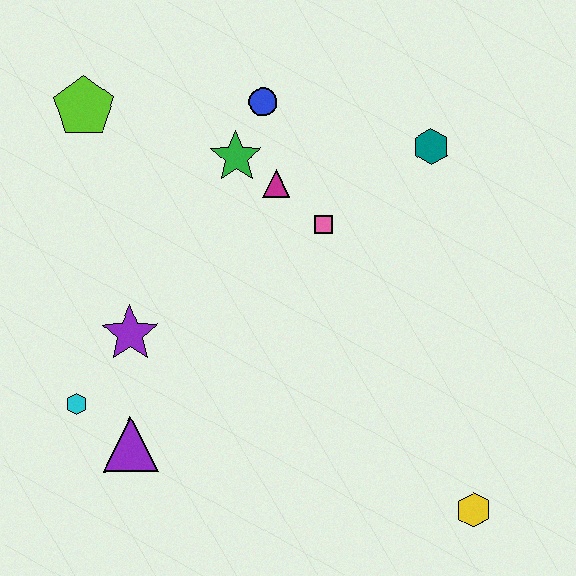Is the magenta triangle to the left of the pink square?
Yes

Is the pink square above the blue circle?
No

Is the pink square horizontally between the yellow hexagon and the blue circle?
Yes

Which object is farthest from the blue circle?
The yellow hexagon is farthest from the blue circle.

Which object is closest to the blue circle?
The green star is closest to the blue circle.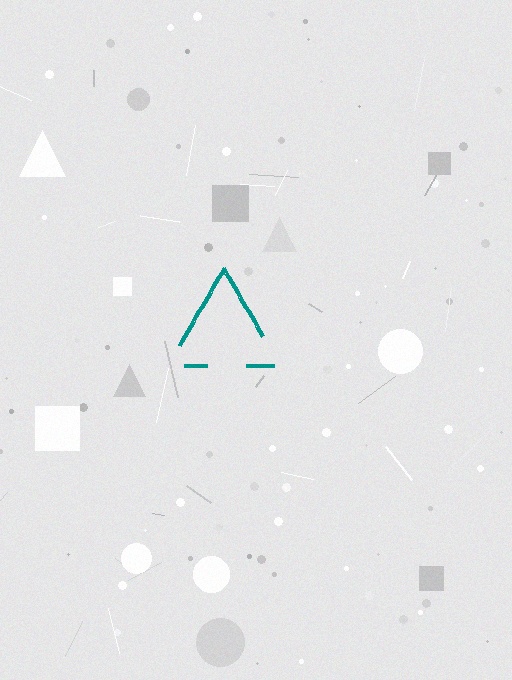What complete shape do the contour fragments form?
The contour fragments form a triangle.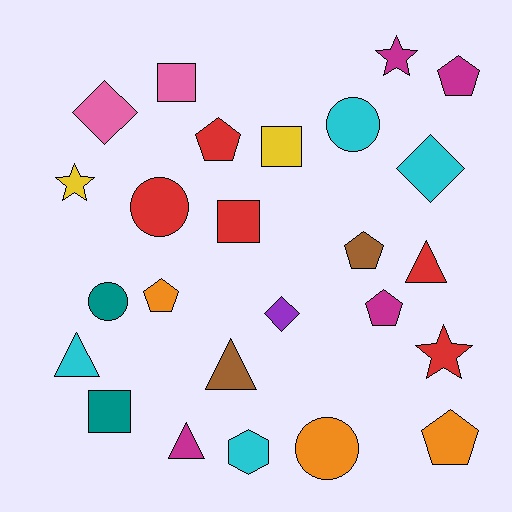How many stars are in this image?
There are 3 stars.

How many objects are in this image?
There are 25 objects.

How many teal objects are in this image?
There are 2 teal objects.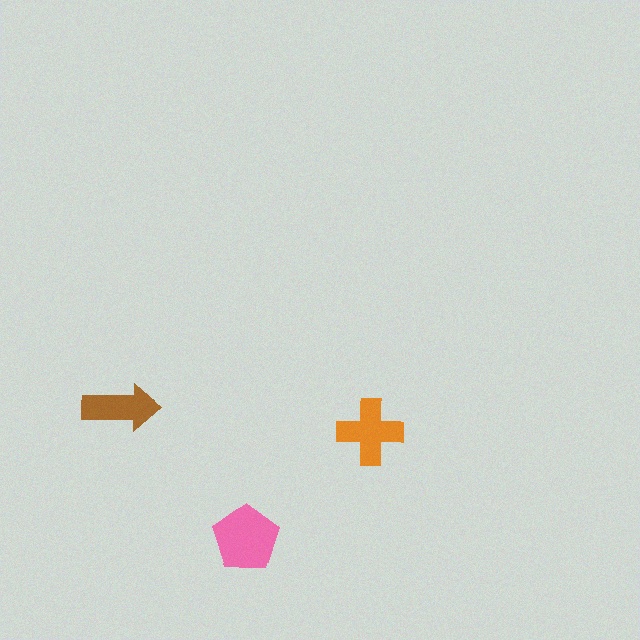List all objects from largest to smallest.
The pink pentagon, the orange cross, the brown arrow.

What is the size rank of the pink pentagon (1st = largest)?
1st.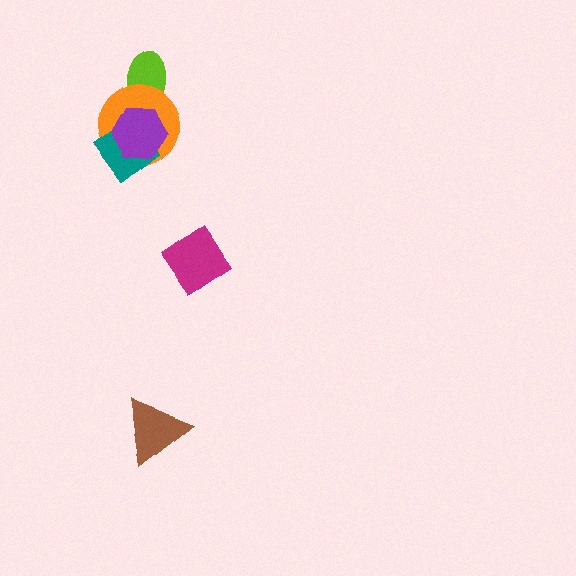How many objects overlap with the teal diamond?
2 objects overlap with the teal diamond.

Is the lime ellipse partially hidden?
Yes, it is partially covered by another shape.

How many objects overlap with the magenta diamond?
0 objects overlap with the magenta diamond.